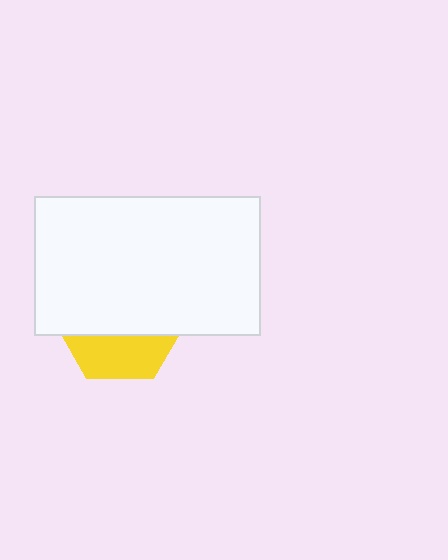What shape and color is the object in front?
The object in front is a white rectangle.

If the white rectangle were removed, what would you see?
You would see the complete yellow hexagon.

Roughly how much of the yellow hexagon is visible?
A small part of it is visible (roughly 34%).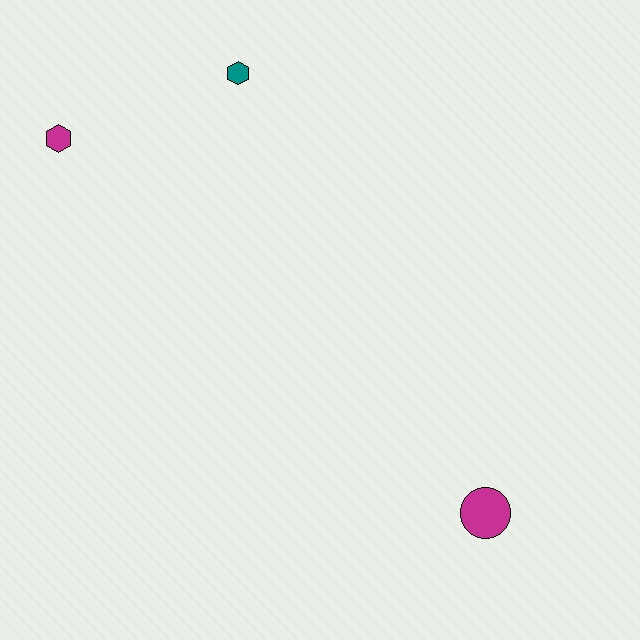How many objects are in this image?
There are 3 objects.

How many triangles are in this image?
There are no triangles.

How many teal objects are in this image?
There is 1 teal object.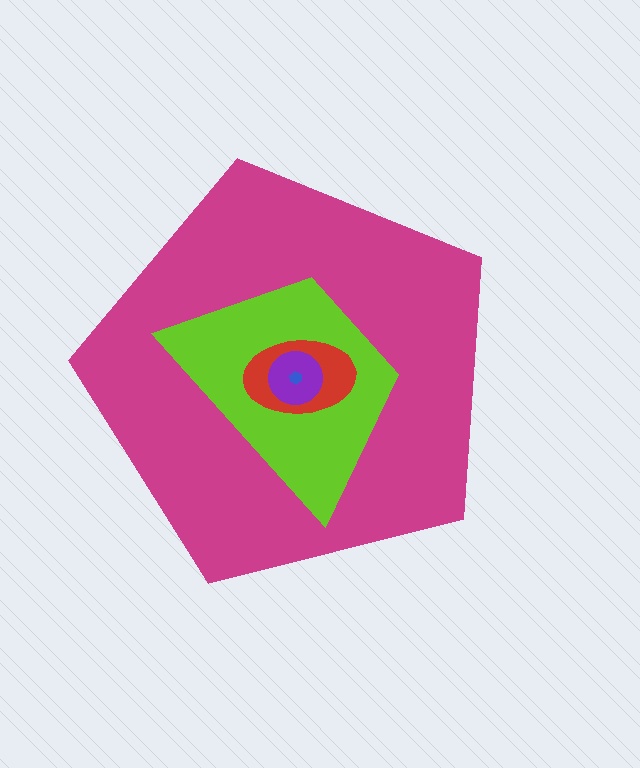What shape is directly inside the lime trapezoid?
The red ellipse.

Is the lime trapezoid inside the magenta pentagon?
Yes.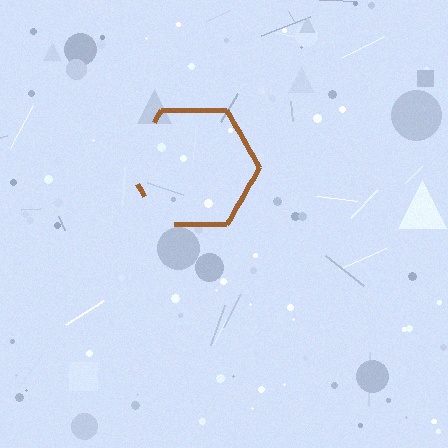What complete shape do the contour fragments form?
The contour fragments form a hexagon.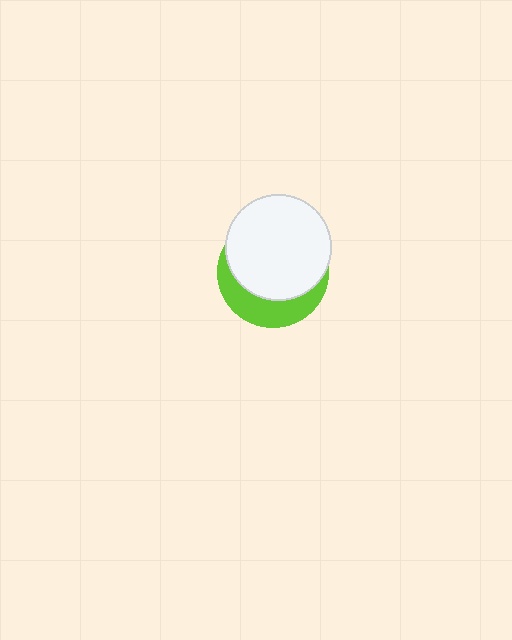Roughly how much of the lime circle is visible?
A small part of it is visible (roughly 32%).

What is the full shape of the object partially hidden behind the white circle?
The partially hidden object is a lime circle.